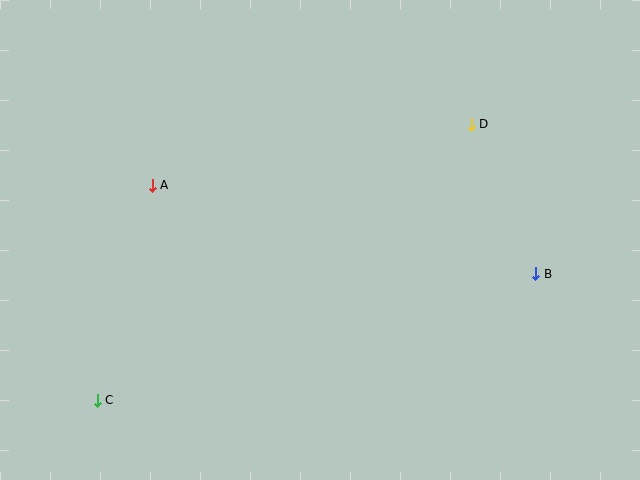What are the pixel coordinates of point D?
Point D is at (471, 124).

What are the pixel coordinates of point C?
Point C is at (97, 400).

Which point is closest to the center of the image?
Point A at (152, 185) is closest to the center.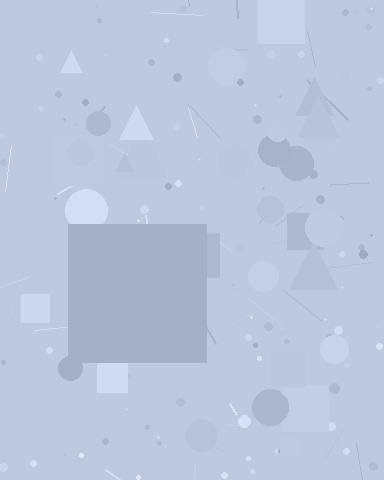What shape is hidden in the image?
A square is hidden in the image.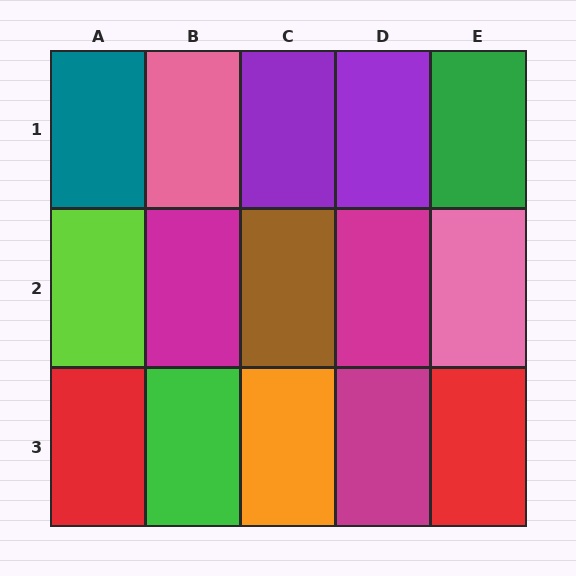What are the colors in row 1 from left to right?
Teal, pink, purple, purple, green.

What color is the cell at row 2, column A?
Lime.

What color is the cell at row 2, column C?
Brown.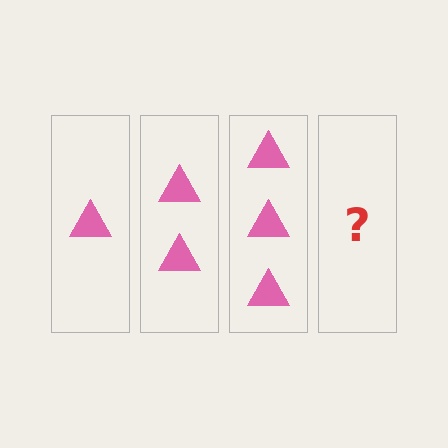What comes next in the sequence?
The next element should be 4 triangles.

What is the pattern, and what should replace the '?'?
The pattern is that each step adds one more triangle. The '?' should be 4 triangles.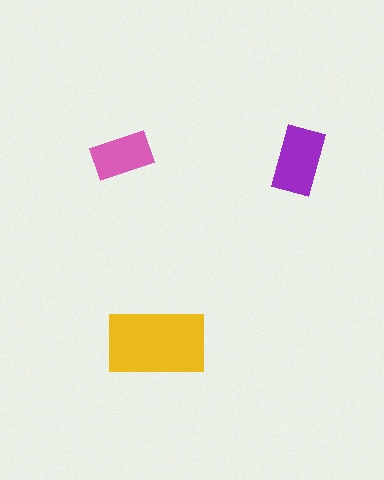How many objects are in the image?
There are 3 objects in the image.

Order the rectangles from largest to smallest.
the yellow one, the purple one, the pink one.